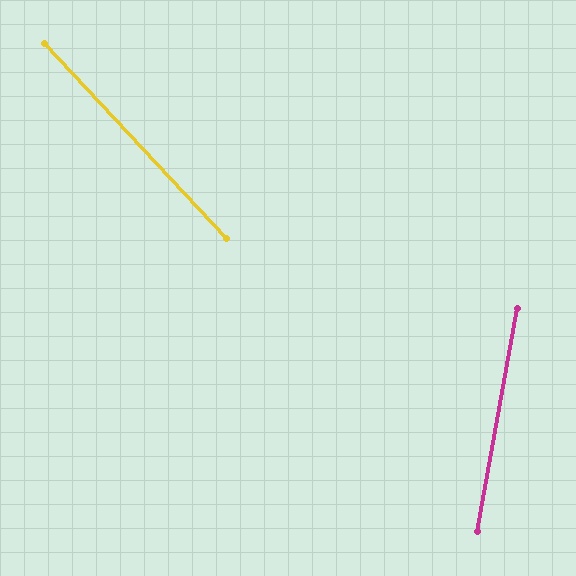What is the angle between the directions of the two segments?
Approximately 53 degrees.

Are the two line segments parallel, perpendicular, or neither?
Neither parallel nor perpendicular — they differ by about 53°.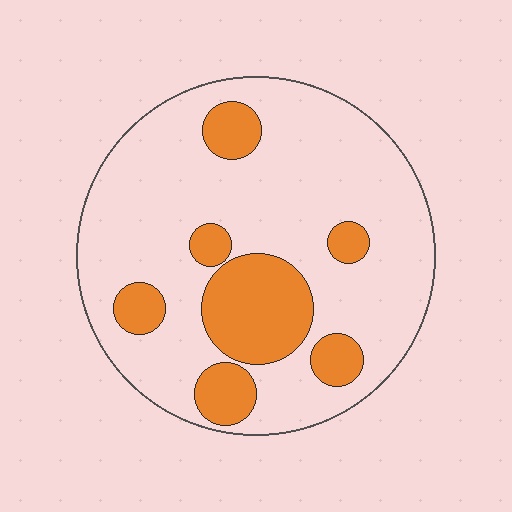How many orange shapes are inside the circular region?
7.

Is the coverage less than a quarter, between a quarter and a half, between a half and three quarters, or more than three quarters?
Less than a quarter.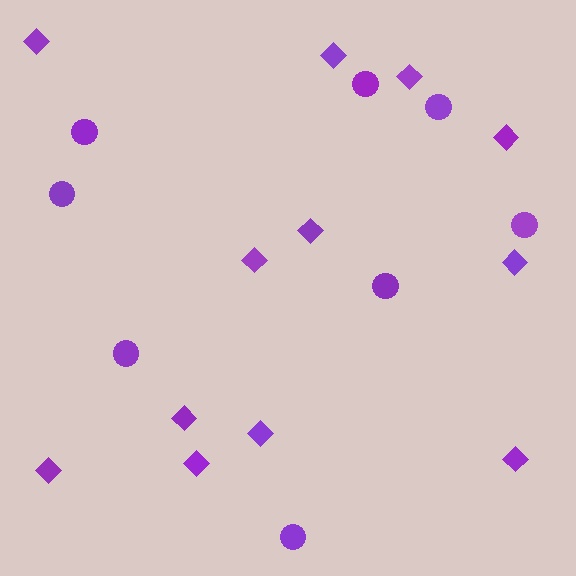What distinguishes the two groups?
There are 2 groups: one group of circles (8) and one group of diamonds (12).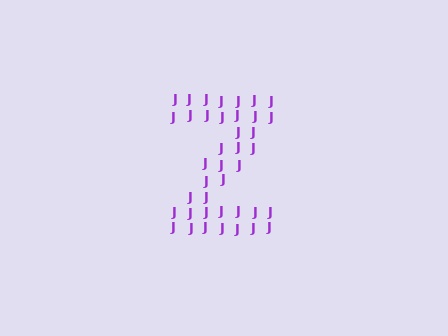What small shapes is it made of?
It is made of small letter J's.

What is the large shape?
The large shape is the letter Z.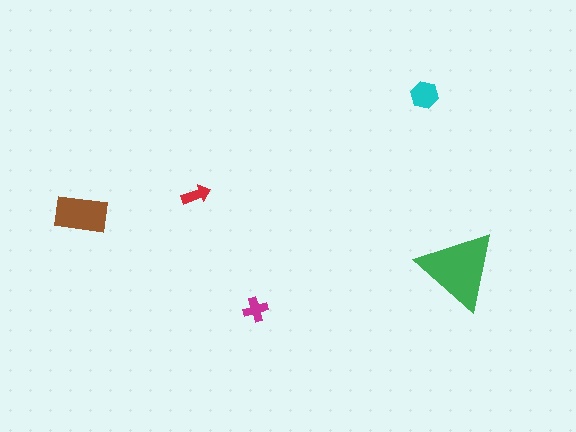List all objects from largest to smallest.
The green triangle, the brown rectangle, the cyan hexagon, the magenta cross, the red arrow.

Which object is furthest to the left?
The brown rectangle is leftmost.